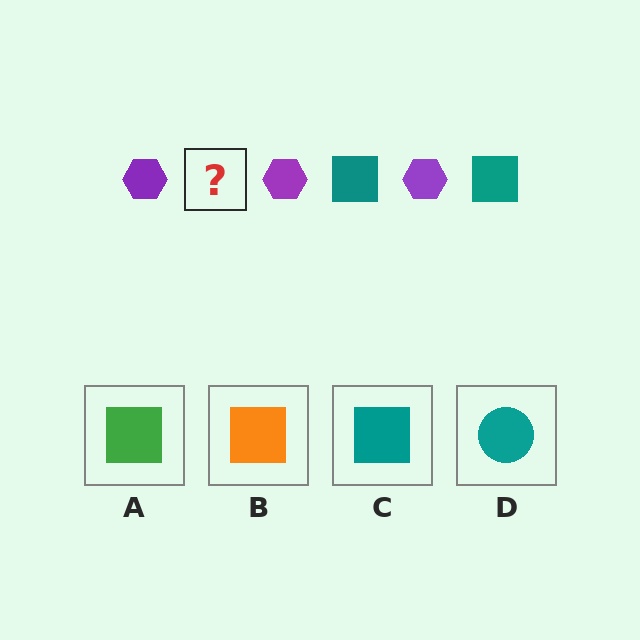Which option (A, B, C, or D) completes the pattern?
C.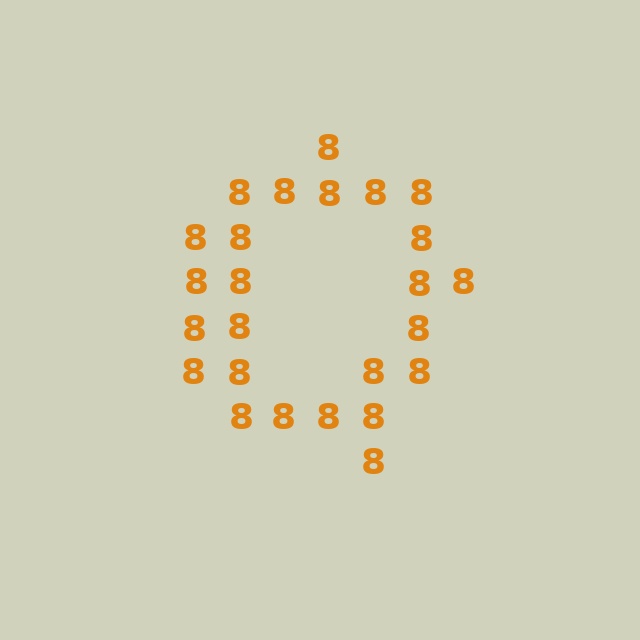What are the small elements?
The small elements are digit 8's.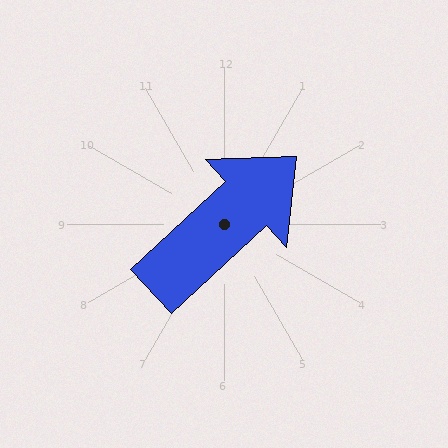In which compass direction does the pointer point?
Northeast.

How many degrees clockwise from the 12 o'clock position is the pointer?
Approximately 47 degrees.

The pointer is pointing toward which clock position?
Roughly 2 o'clock.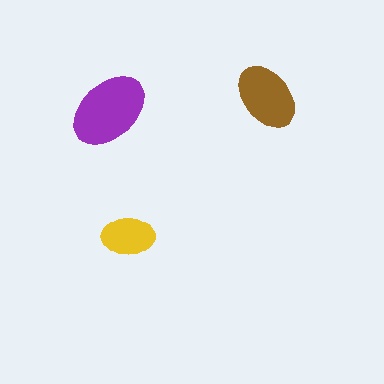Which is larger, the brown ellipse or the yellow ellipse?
The brown one.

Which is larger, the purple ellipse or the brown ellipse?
The purple one.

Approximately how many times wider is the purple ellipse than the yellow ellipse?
About 1.5 times wider.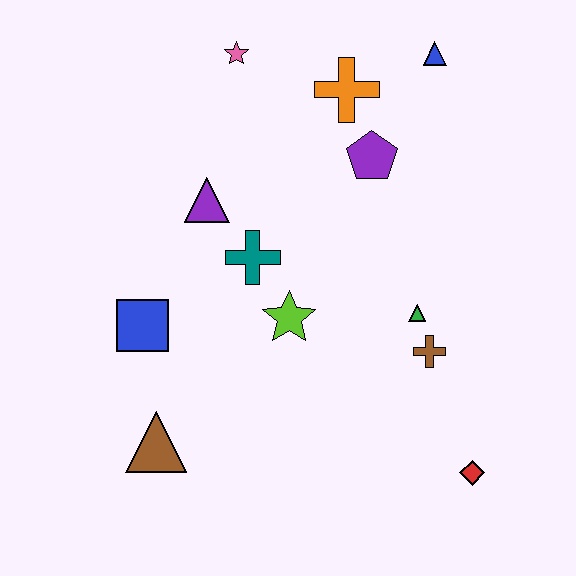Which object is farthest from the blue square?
The blue triangle is farthest from the blue square.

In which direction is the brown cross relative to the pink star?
The brown cross is below the pink star.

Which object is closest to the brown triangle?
The blue square is closest to the brown triangle.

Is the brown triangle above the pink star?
No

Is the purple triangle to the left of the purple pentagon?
Yes